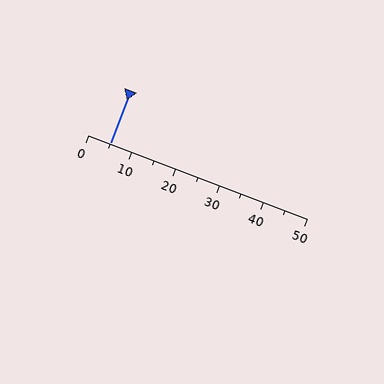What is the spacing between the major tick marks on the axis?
The major ticks are spaced 10 apart.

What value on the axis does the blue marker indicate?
The marker indicates approximately 5.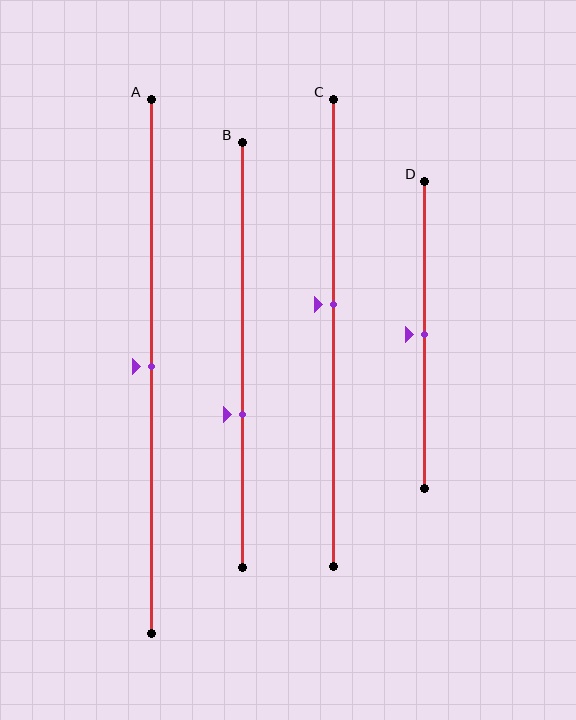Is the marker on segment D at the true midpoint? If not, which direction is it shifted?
Yes, the marker on segment D is at the true midpoint.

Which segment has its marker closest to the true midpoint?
Segment A has its marker closest to the true midpoint.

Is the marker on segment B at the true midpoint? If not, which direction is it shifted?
No, the marker on segment B is shifted downward by about 14% of the segment length.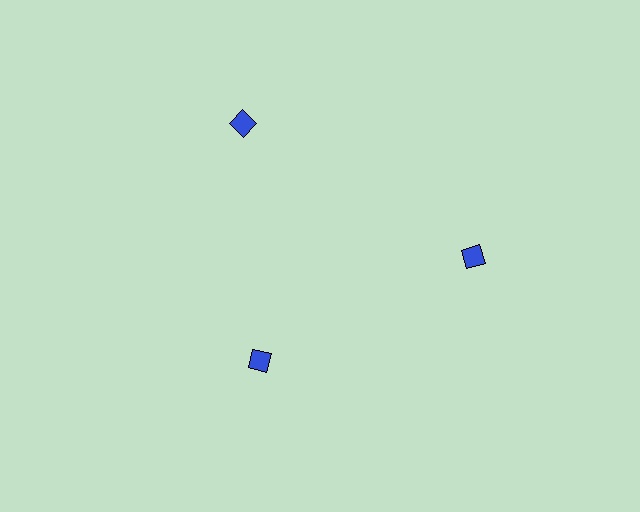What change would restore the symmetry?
The symmetry would be restored by moving it outward, back onto the ring so that all 3 diamonds sit at equal angles and equal distance from the center.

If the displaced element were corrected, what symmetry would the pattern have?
It would have 3-fold rotational symmetry — the pattern would map onto itself every 120 degrees.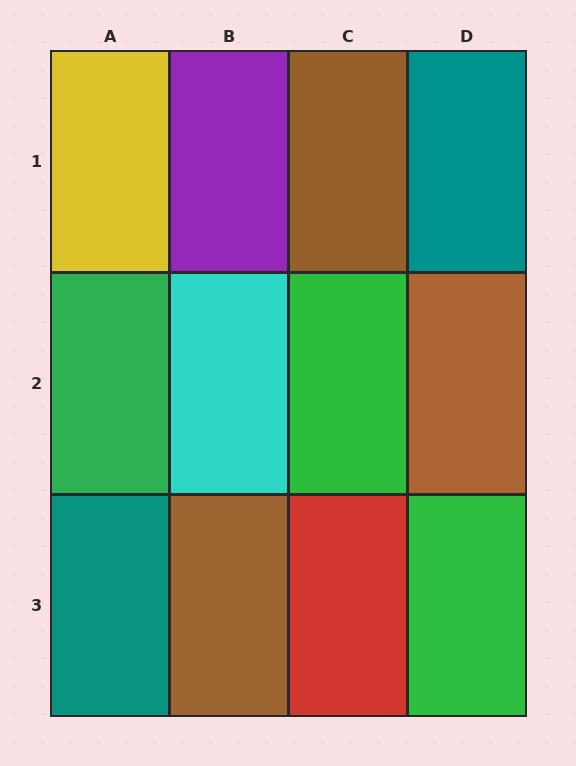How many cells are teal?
2 cells are teal.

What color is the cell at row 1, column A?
Yellow.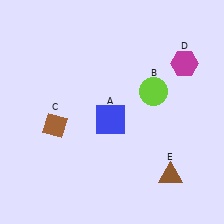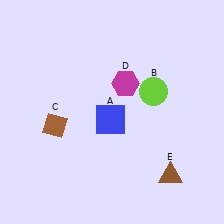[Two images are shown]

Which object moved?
The magenta hexagon (D) moved left.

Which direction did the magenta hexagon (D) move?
The magenta hexagon (D) moved left.